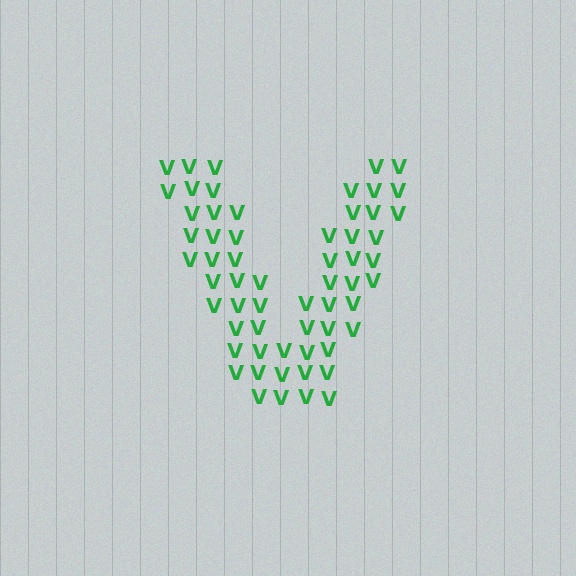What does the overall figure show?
The overall figure shows the letter V.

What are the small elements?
The small elements are letter V's.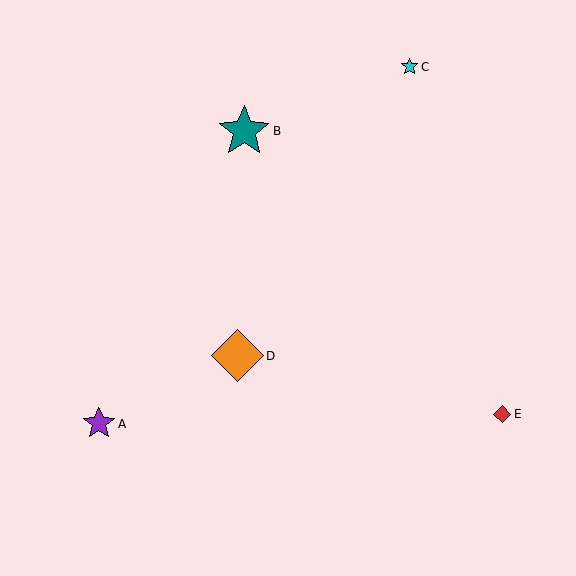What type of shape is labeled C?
Shape C is a cyan star.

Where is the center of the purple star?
The center of the purple star is at (99, 424).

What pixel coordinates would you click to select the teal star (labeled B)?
Click at (244, 131) to select the teal star B.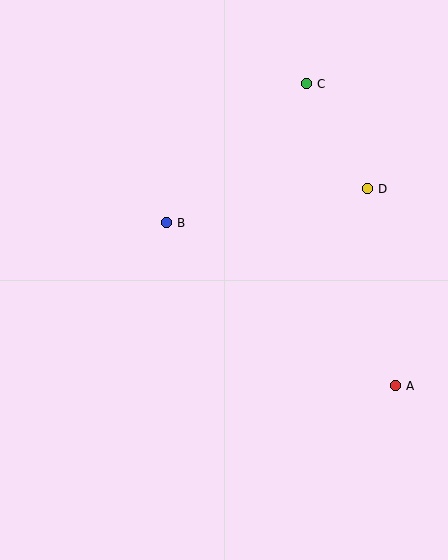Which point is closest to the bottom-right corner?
Point A is closest to the bottom-right corner.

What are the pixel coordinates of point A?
Point A is at (395, 386).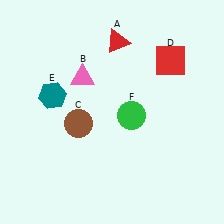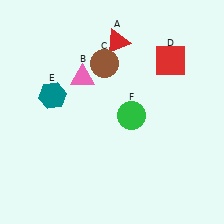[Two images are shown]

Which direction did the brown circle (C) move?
The brown circle (C) moved up.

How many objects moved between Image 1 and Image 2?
1 object moved between the two images.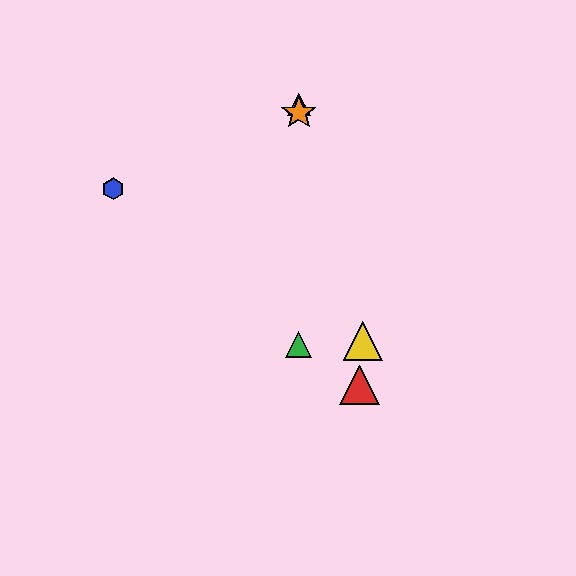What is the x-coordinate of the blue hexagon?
The blue hexagon is at x≈113.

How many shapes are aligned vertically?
3 shapes (the green triangle, the purple triangle, the orange star) are aligned vertically.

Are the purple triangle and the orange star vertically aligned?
Yes, both are at x≈299.